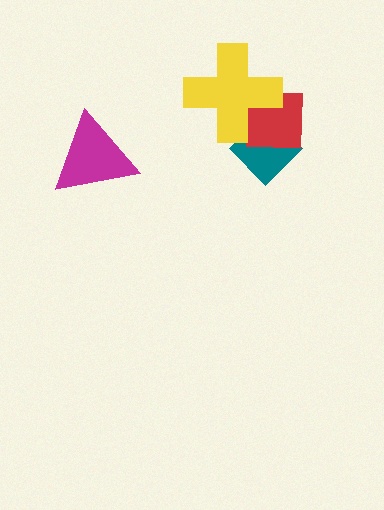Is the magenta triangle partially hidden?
No, no other shape covers it.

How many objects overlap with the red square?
2 objects overlap with the red square.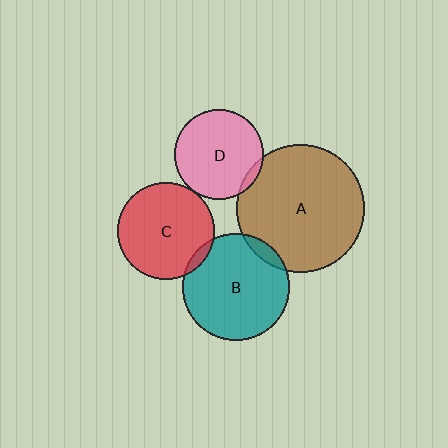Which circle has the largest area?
Circle A (brown).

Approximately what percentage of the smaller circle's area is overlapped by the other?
Approximately 5%.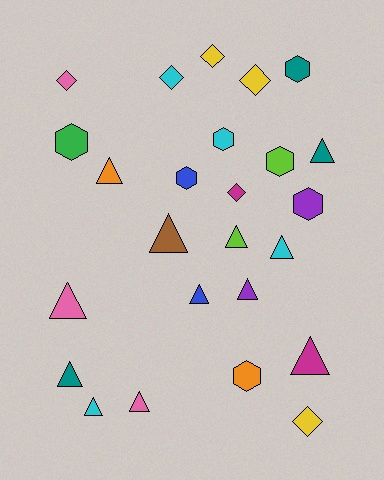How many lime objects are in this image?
There are 2 lime objects.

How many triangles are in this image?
There are 12 triangles.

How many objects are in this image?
There are 25 objects.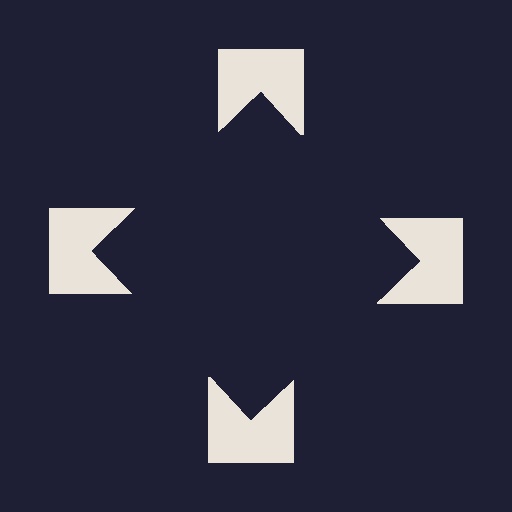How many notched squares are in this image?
There are 4 — one at each vertex of the illusory square.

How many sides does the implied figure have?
4 sides.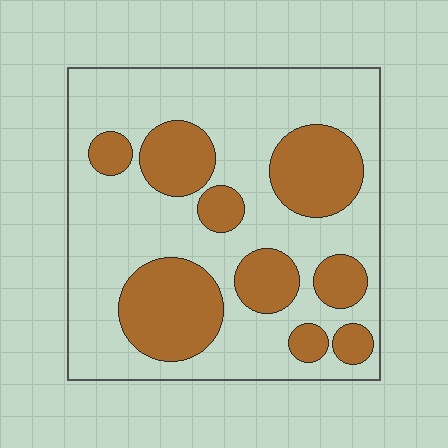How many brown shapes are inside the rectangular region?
9.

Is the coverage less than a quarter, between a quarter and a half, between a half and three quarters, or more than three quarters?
Between a quarter and a half.